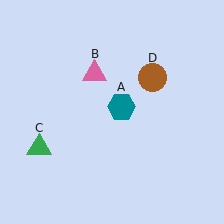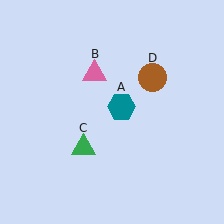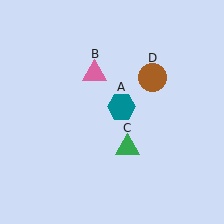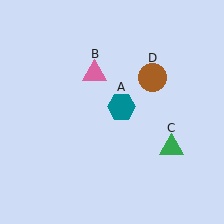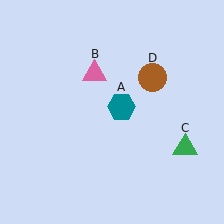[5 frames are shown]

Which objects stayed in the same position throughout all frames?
Teal hexagon (object A) and pink triangle (object B) and brown circle (object D) remained stationary.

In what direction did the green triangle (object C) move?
The green triangle (object C) moved right.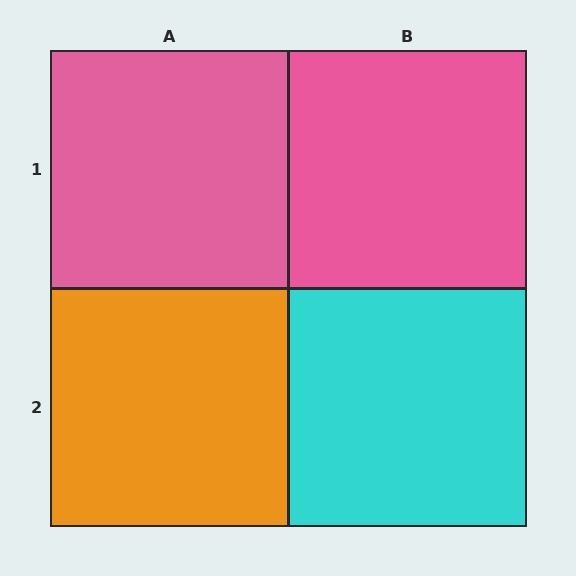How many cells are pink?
2 cells are pink.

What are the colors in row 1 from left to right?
Pink, pink.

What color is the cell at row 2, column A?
Orange.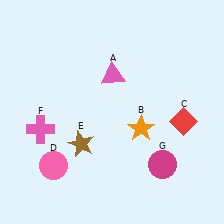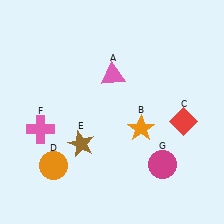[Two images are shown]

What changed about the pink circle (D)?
In Image 1, D is pink. In Image 2, it changed to orange.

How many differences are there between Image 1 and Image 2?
There is 1 difference between the two images.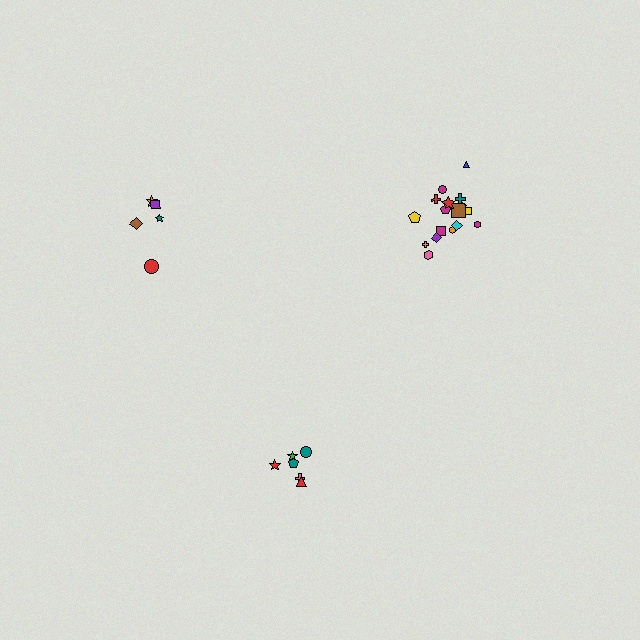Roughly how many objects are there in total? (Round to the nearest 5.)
Roughly 30 objects in total.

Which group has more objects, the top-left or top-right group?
The top-right group.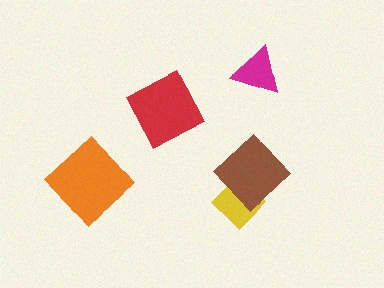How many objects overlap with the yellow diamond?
1 object overlaps with the yellow diamond.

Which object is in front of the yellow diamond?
The brown diamond is in front of the yellow diamond.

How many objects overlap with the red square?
0 objects overlap with the red square.